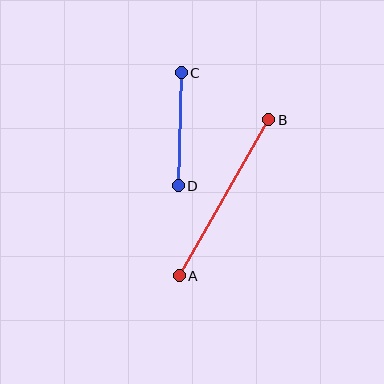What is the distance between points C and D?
The distance is approximately 113 pixels.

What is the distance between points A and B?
The distance is approximately 180 pixels.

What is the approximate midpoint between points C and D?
The midpoint is at approximately (180, 129) pixels.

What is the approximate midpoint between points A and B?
The midpoint is at approximately (224, 198) pixels.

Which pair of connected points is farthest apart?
Points A and B are farthest apart.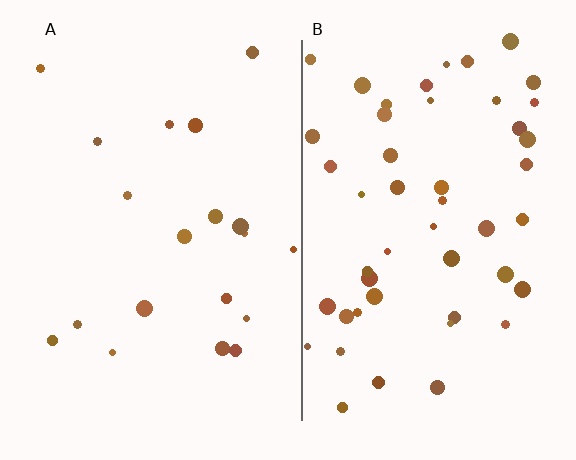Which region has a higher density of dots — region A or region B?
B (the right).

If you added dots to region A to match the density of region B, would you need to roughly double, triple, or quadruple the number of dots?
Approximately triple.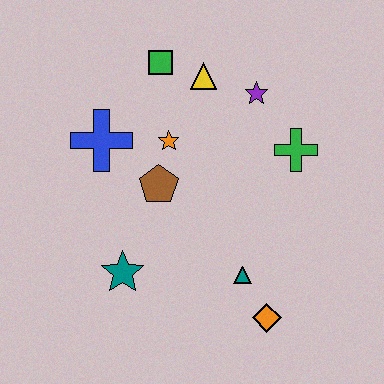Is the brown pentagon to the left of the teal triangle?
Yes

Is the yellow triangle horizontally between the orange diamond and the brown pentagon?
Yes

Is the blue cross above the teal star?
Yes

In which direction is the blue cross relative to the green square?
The blue cross is below the green square.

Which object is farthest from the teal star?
The purple star is farthest from the teal star.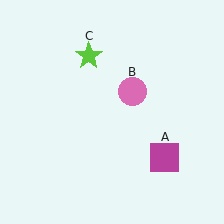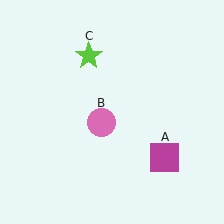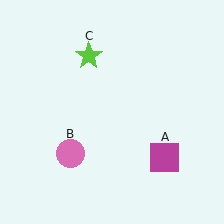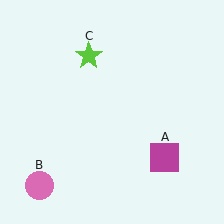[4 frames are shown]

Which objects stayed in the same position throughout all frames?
Magenta square (object A) and lime star (object C) remained stationary.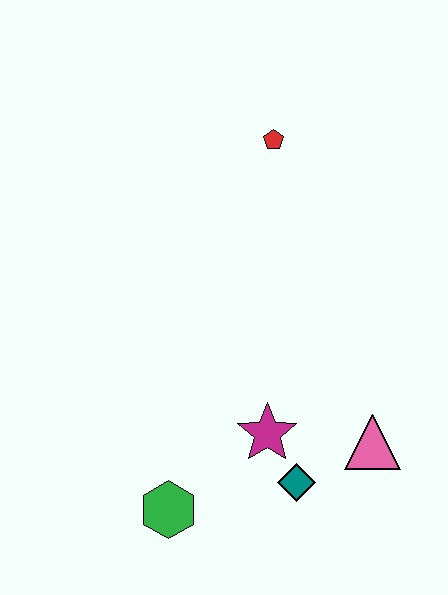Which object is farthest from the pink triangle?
The red pentagon is farthest from the pink triangle.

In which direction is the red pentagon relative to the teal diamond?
The red pentagon is above the teal diamond.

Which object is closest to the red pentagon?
The magenta star is closest to the red pentagon.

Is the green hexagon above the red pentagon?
No